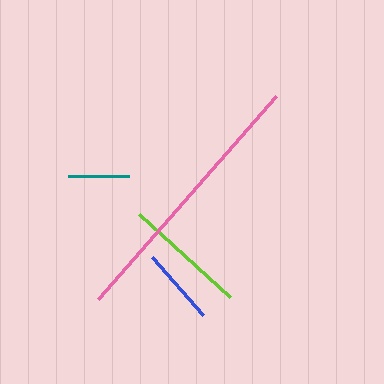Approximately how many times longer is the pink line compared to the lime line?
The pink line is approximately 2.2 times the length of the lime line.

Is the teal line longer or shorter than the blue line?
The blue line is longer than the teal line.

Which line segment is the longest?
The pink line is the longest at approximately 270 pixels.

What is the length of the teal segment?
The teal segment is approximately 60 pixels long.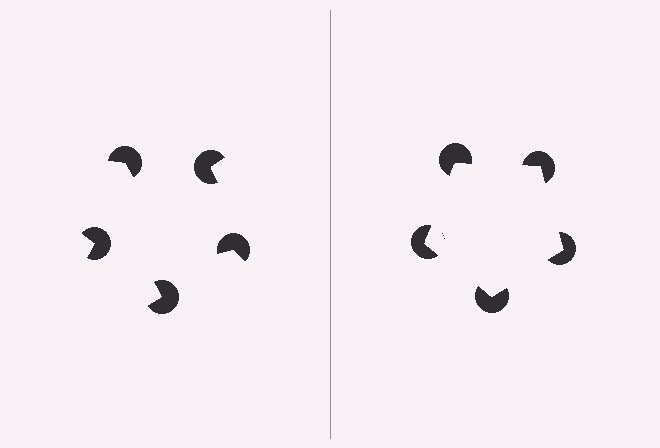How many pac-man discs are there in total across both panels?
10 — 5 on each side.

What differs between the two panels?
The pac-man discs are positioned identically on both sides; only the wedge orientations differ. On the right they align to a pentagon; on the left they are misaligned.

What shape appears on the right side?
An illusory pentagon.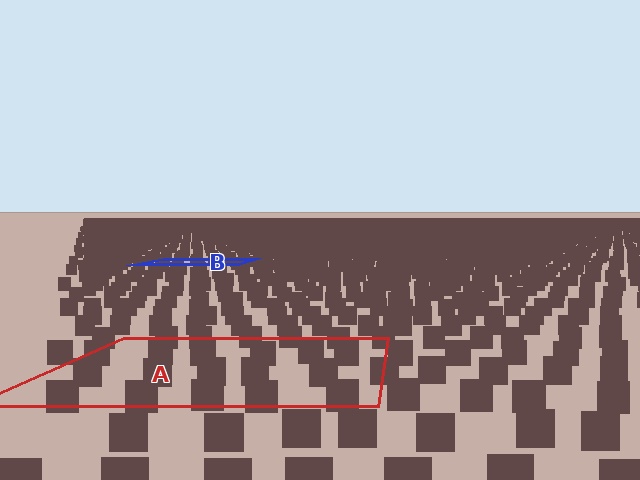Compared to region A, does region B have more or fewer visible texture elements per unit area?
Region B has more texture elements per unit area — they are packed more densely because it is farther away.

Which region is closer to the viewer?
Region A is closer. The texture elements there are larger and more spread out.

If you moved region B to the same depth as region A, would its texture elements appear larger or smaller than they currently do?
They would appear larger. At a closer depth, the same texture elements are projected at a bigger on-screen size.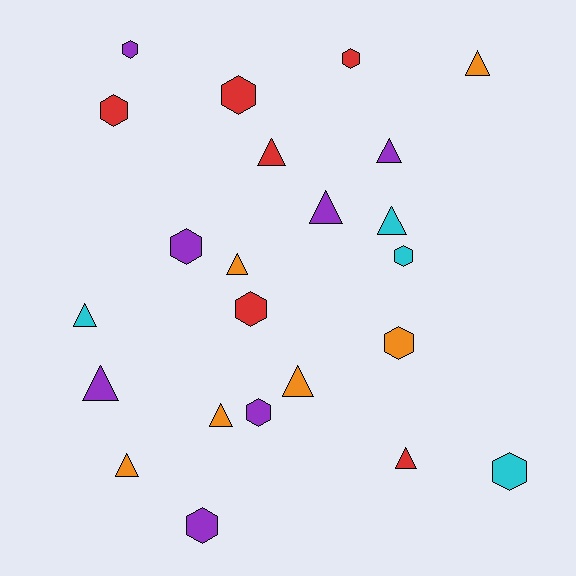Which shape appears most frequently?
Triangle, with 12 objects.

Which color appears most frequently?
Purple, with 7 objects.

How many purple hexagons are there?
There are 4 purple hexagons.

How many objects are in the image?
There are 23 objects.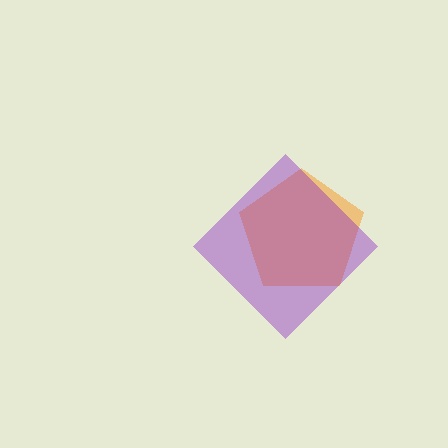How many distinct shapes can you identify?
There are 2 distinct shapes: an orange pentagon, a purple diamond.